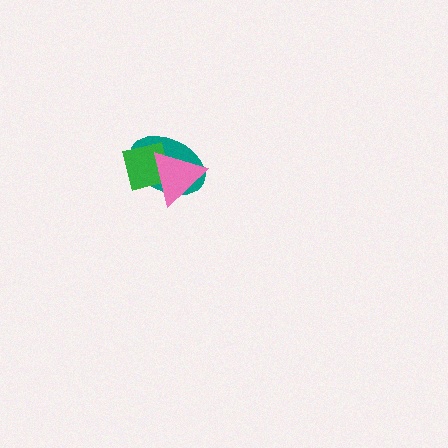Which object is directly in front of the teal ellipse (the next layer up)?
The green square is directly in front of the teal ellipse.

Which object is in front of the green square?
The pink triangle is in front of the green square.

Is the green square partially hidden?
Yes, it is partially covered by another shape.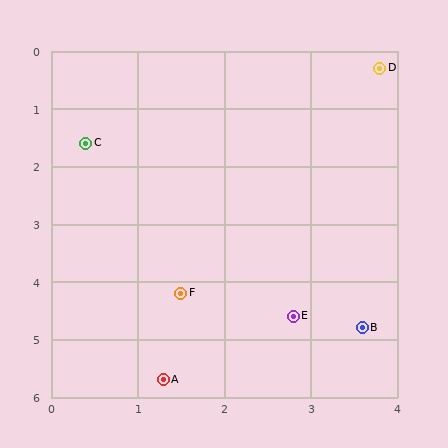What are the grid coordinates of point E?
Point E is at approximately (2.8, 4.6).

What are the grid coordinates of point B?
Point B is at approximately (3.6, 4.8).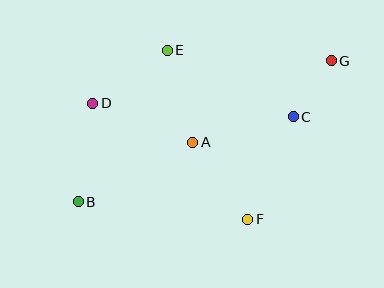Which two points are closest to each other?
Points C and G are closest to each other.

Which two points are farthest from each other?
Points B and G are farthest from each other.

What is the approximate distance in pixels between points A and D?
The distance between A and D is approximately 107 pixels.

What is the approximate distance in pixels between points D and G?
The distance between D and G is approximately 242 pixels.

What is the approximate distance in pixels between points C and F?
The distance between C and F is approximately 112 pixels.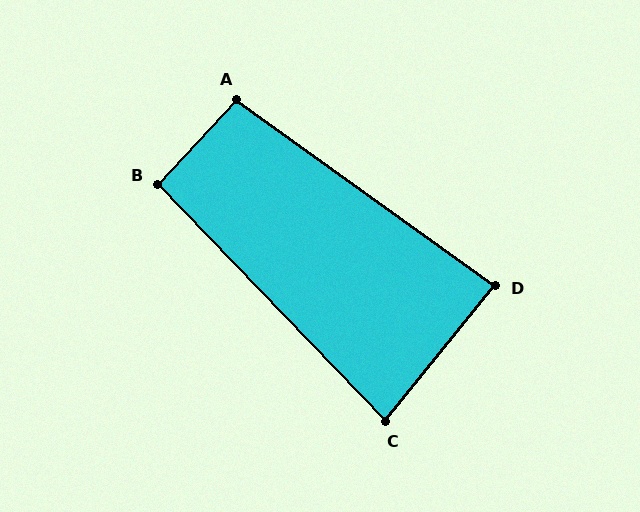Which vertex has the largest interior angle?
A, at approximately 97 degrees.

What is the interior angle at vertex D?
Approximately 87 degrees (approximately right).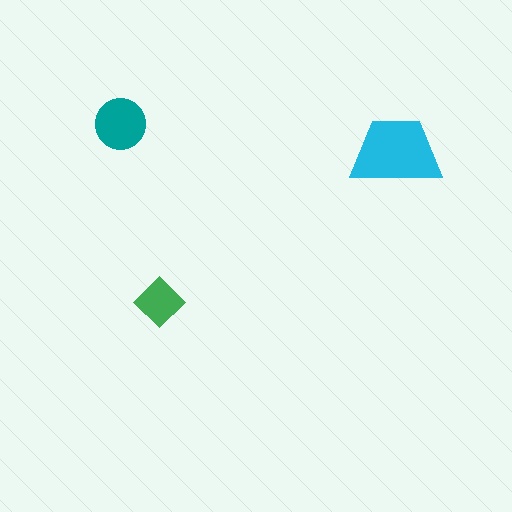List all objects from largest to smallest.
The cyan trapezoid, the teal circle, the green diamond.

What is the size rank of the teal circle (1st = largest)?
2nd.